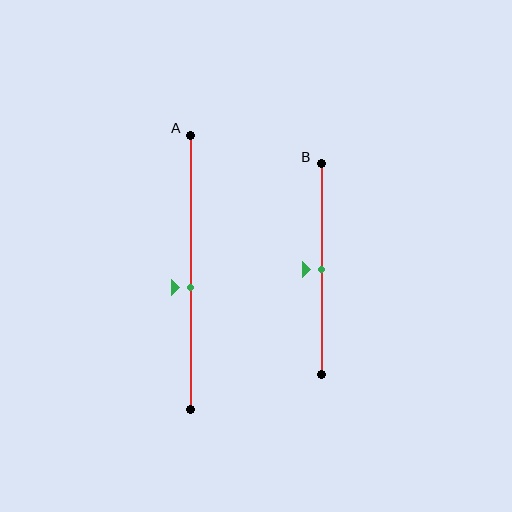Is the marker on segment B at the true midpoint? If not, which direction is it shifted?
Yes, the marker on segment B is at the true midpoint.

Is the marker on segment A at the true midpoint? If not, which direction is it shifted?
No, the marker on segment A is shifted downward by about 6% of the segment length.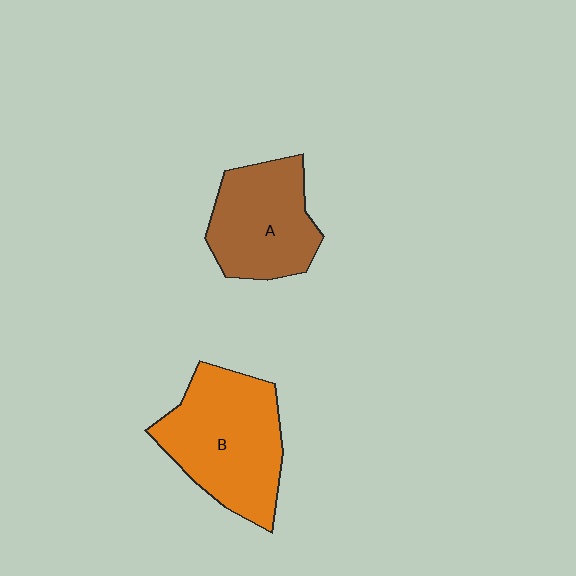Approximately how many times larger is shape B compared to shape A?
Approximately 1.3 times.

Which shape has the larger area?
Shape B (orange).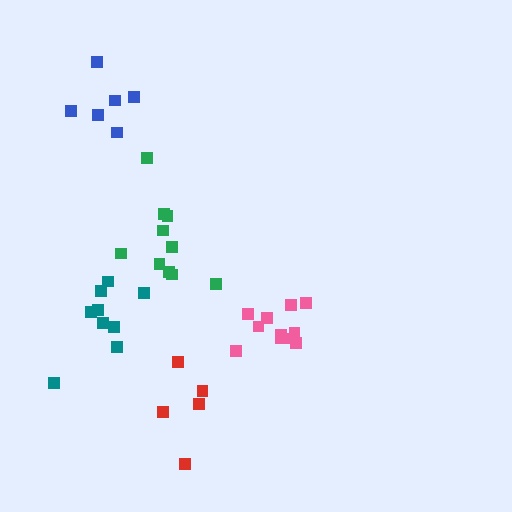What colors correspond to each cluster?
The clusters are colored: green, blue, pink, teal, red.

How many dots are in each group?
Group 1: 10 dots, Group 2: 6 dots, Group 3: 11 dots, Group 4: 9 dots, Group 5: 5 dots (41 total).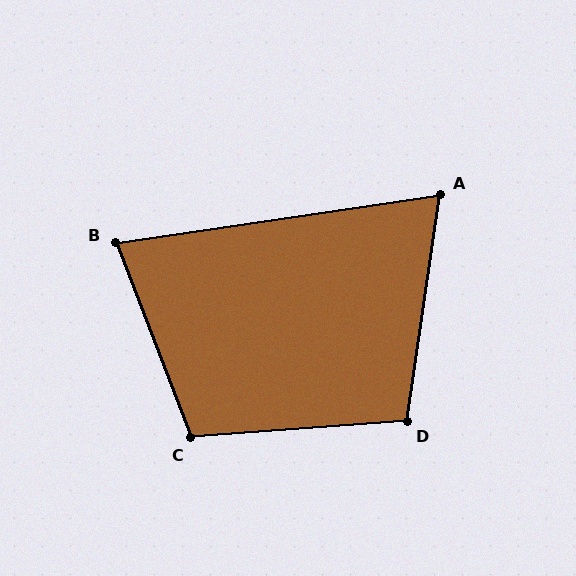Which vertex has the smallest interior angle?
A, at approximately 73 degrees.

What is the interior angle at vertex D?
Approximately 103 degrees (obtuse).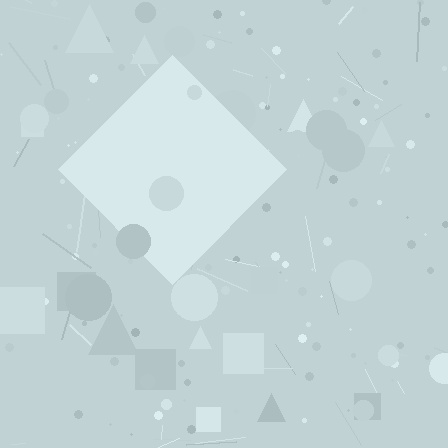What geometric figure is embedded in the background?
A diamond is embedded in the background.